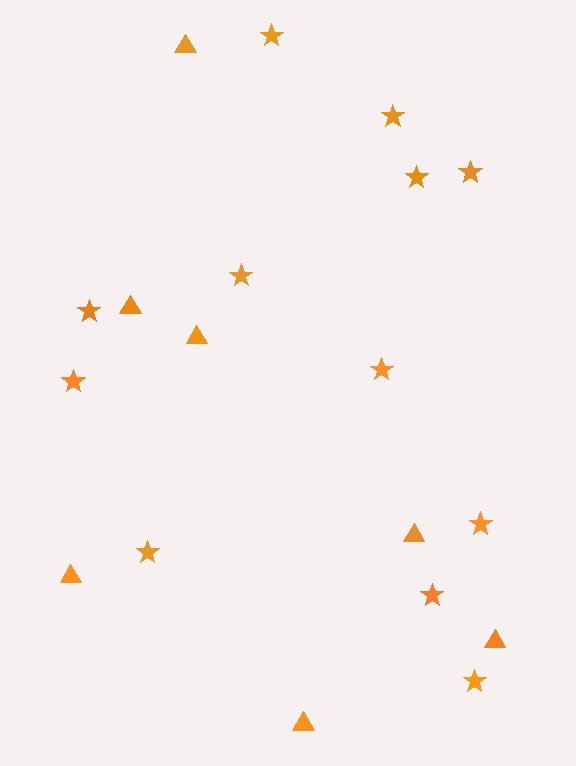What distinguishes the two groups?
There are 2 groups: one group of stars (12) and one group of triangles (7).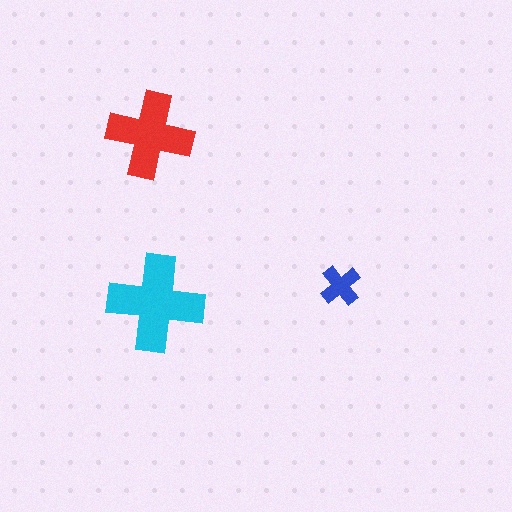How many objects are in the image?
There are 3 objects in the image.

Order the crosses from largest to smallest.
the cyan one, the red one, the blue one.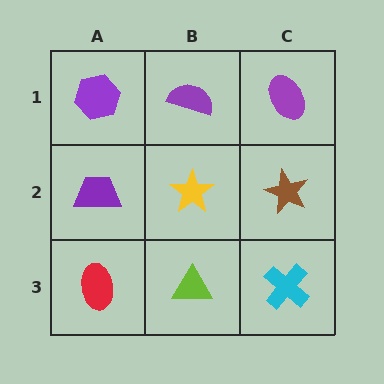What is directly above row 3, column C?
A brown star.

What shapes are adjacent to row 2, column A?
A purple hexagon (row 1, column A), a red ellipse (row 3, column A), a yellow star (row 2, column B).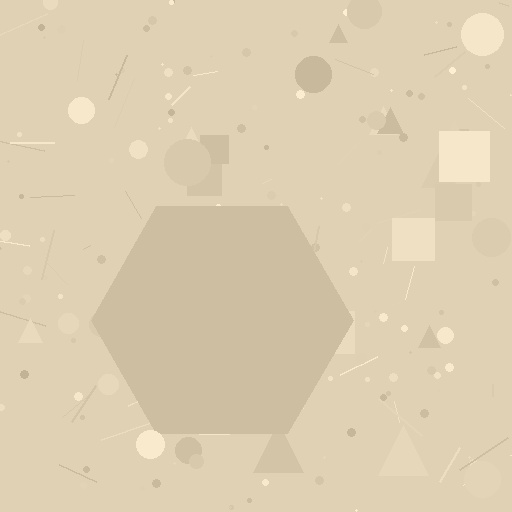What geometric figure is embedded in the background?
A hexagon is embedded in the background.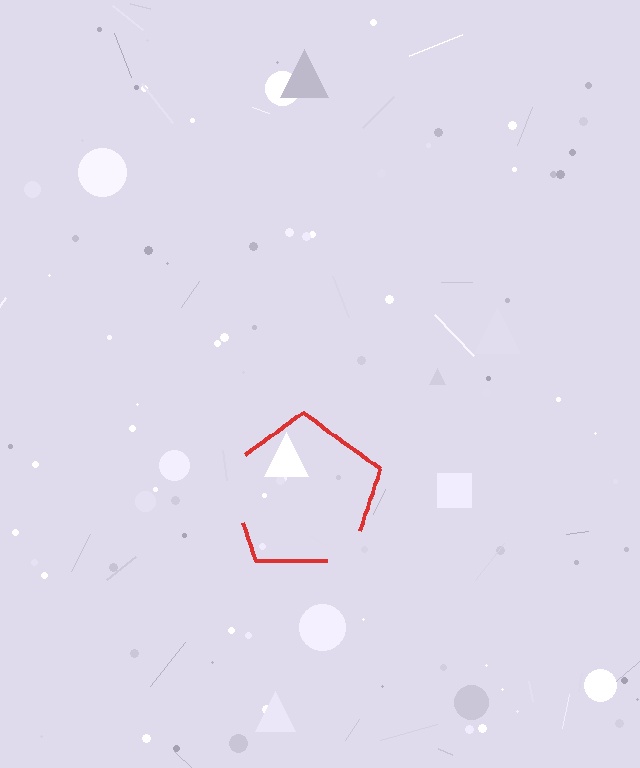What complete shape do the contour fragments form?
The contour fragments form a pentagon.